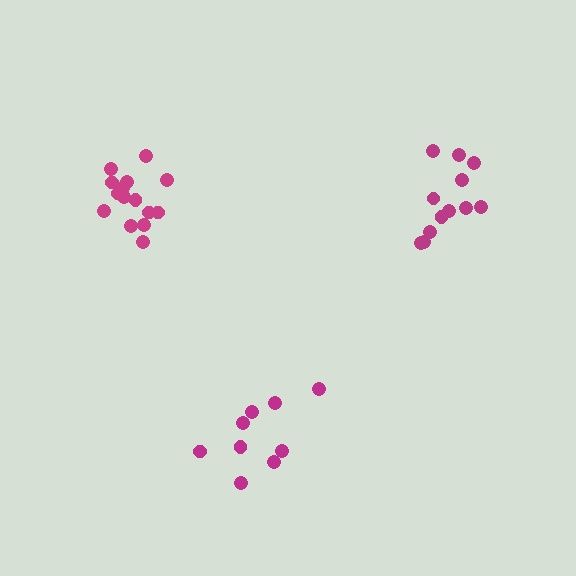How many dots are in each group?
Group 1: 12 dots, Group 2: 9 dots, Group 3: 15 dots (36 total).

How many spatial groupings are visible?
There are 3 spatial groupings.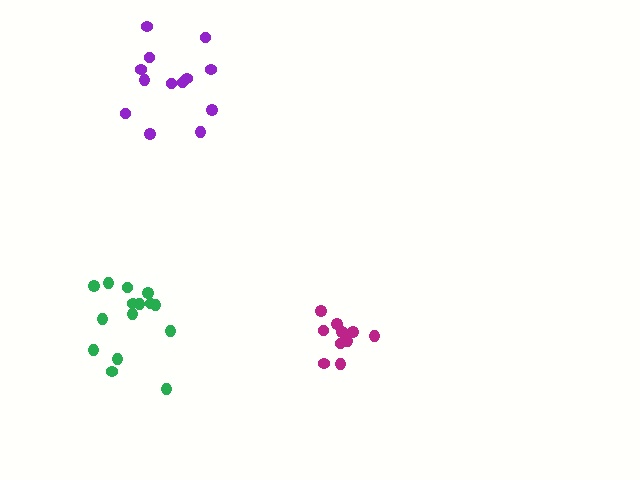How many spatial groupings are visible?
There are 3 spatial groupings.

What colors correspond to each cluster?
The clusters are colored: purple, magenta, green.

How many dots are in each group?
Group 1: 13 dots, Group 2: 11 dots, Group 3: 15 dots (39 total).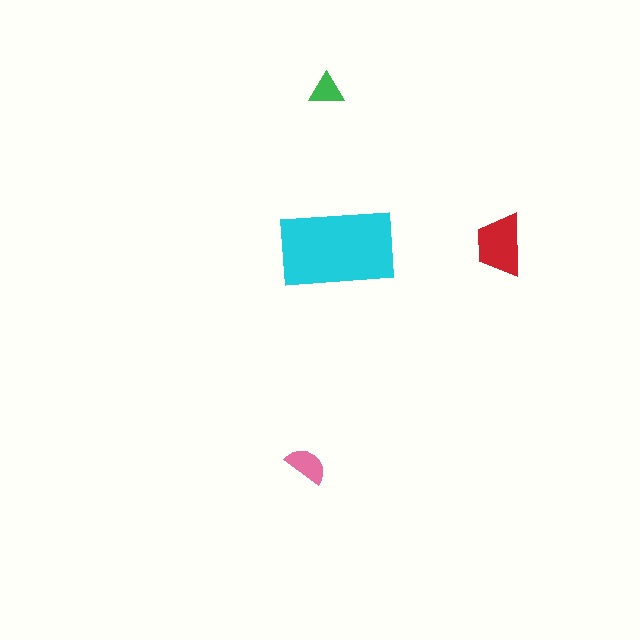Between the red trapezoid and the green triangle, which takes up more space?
The red trapezoid.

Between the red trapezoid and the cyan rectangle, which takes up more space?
The cyan rectangle.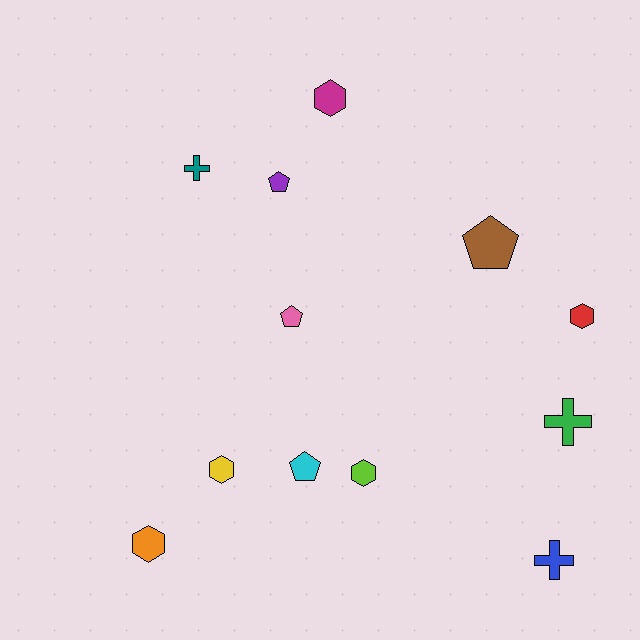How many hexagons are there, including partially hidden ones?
There are 5 hexagons.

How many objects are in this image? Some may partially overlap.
There are 12 objects.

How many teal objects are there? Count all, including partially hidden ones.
There is 1 teal object.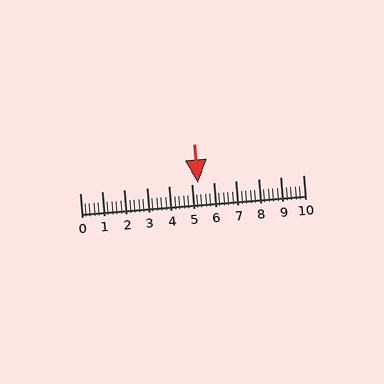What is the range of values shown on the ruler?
The ruler shows values from 0 to 10.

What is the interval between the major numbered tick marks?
The major tick marks are spaced 1 units apart.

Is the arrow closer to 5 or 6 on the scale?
The arrow is closer to 5.